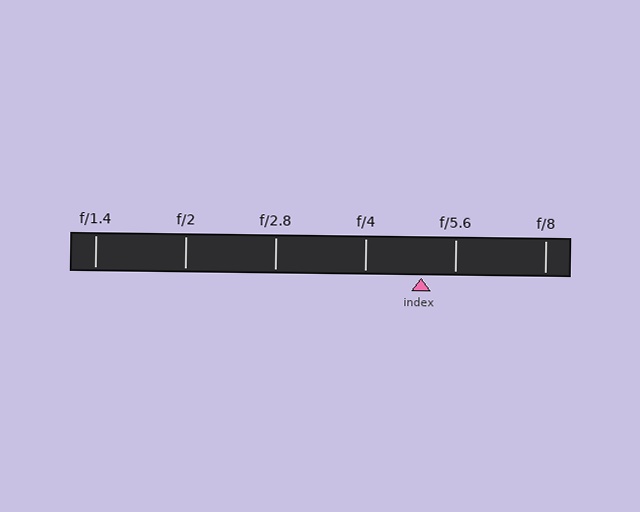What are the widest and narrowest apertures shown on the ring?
The widest aperture shown is f/1.4 and the narrowest is f/8.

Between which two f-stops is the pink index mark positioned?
The index mark is between f/4 and f/5.6.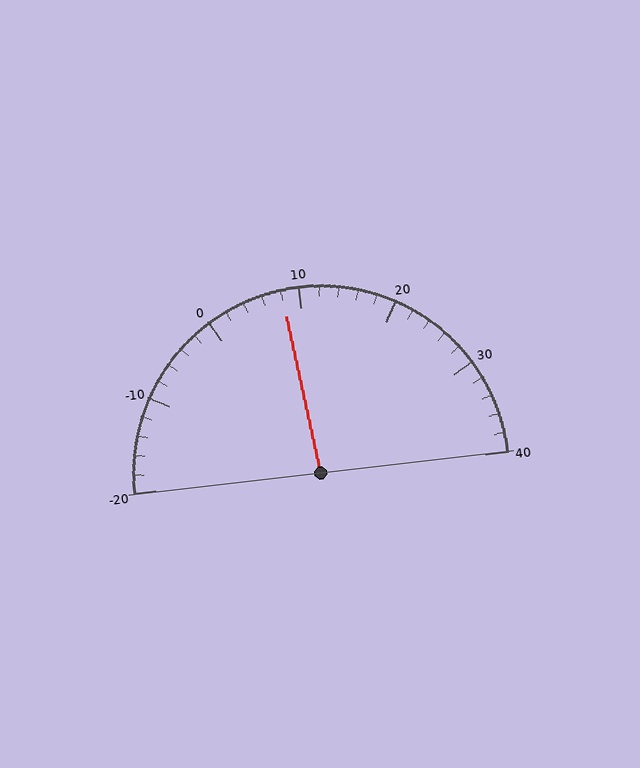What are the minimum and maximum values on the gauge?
The gauge ranges from -20 to 40.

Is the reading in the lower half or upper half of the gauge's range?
The reading is in the lower half of the range (-20 to 40).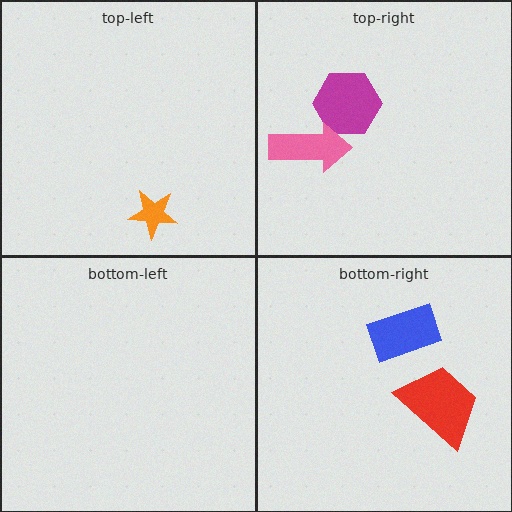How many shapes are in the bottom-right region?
2.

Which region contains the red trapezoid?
The bottom-right region.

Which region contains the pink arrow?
The top-right region.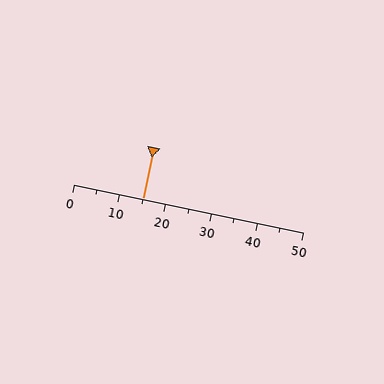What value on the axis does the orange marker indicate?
The marker indicates approximately 15.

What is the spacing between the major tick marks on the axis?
The major ticks are spaced 10 apart.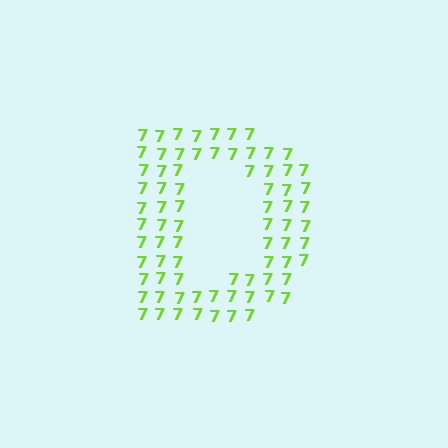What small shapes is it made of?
It is made of small digit 7's.